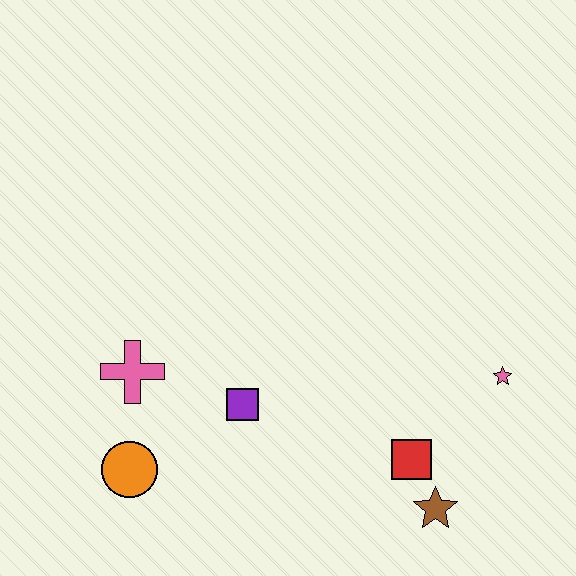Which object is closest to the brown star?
The red square is closest to the brown star.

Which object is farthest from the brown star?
The pink cross is farthest from the brown star.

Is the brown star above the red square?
No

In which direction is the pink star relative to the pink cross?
The pink star is to the right of the pink cross.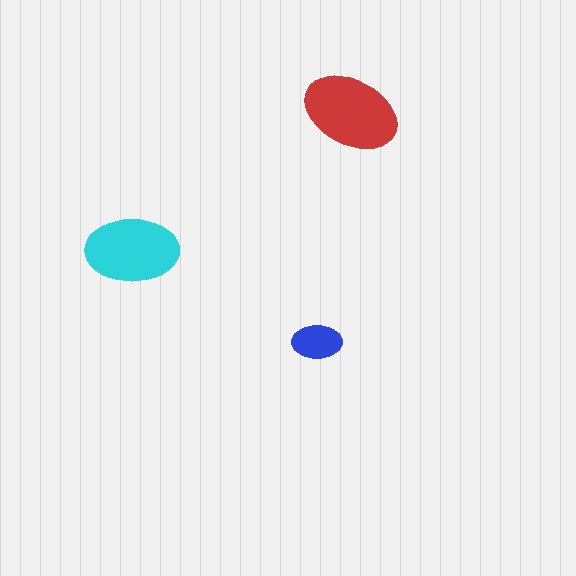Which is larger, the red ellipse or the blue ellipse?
The red one.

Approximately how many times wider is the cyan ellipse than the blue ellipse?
About 2 times wider.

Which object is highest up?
The red ellipse is topmost.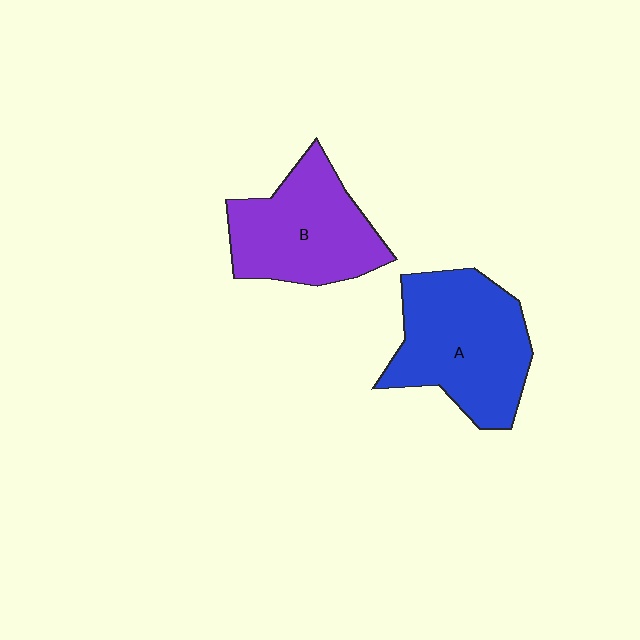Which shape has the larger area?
Shape A (blue).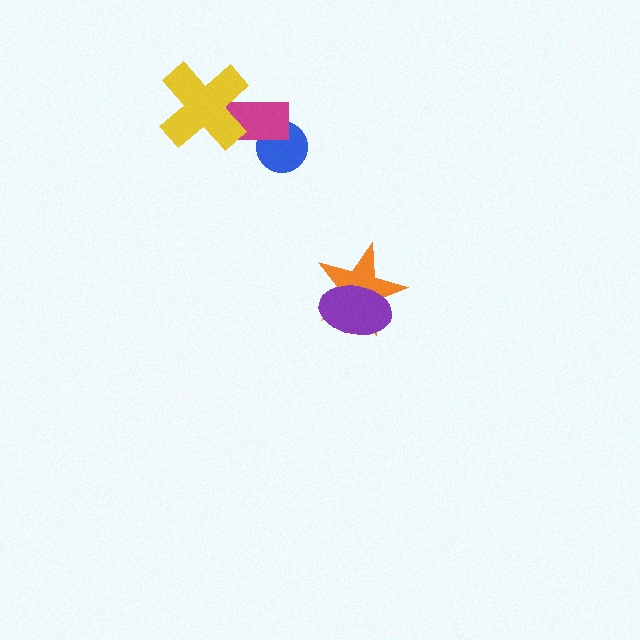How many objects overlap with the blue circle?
1 object overlaps with the blue circle.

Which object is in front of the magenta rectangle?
The yellow cross is in front of the magenta rectangle.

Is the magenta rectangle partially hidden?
Yes, it is partially covered by another shape.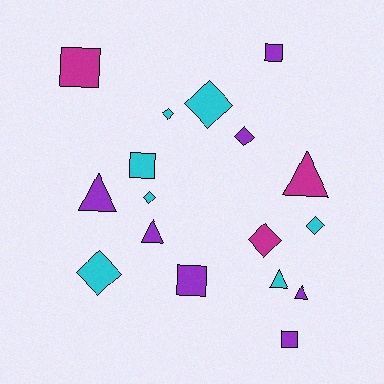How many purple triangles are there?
There are 3 purple triangles.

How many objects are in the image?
There are 17 objects.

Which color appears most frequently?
Purple, with 7 objects.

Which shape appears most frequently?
Diamond, with 7 objects.